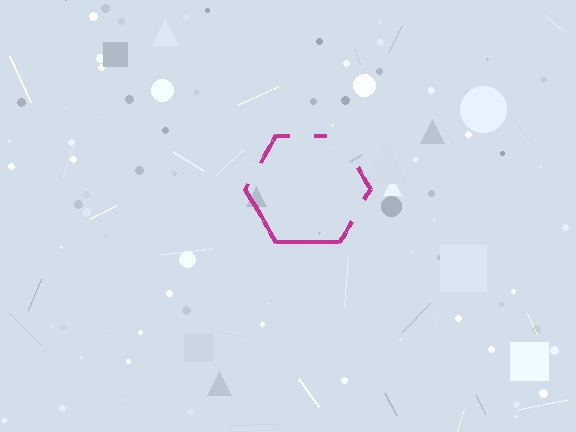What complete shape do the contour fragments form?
The contour fragments form a hexagon.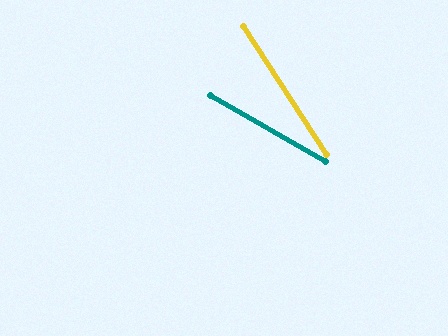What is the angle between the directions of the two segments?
Approximately 27 degrees.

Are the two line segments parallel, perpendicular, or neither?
Neither parallel nor perpendicular — they differ by about 27°.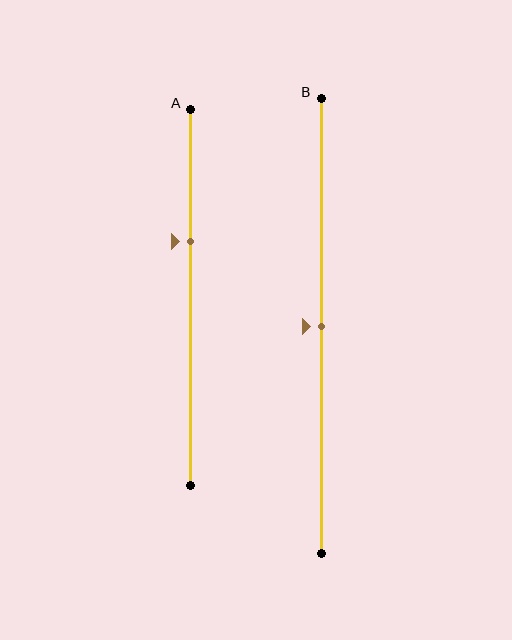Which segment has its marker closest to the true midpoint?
Segment B has its marker closest to the true midpoint.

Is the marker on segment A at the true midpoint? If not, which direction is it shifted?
No, the marker on segment A is shifted upward by about 15% of the segment length.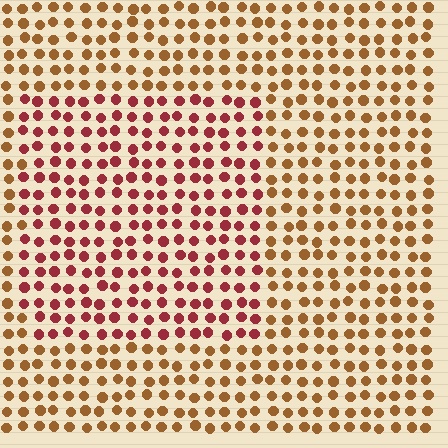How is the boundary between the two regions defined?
The boundary is defined purely by a slight shift in hue (about 38 degrees). Spacing, size, and orientation are identical on both sides.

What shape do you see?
I see a rectangle.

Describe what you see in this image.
The image is filled with small brown elements in a uniform arrangement. A rectangle-shaped region is visible where the elements are tinted to a slightly different hue, forming a subtle color boundary.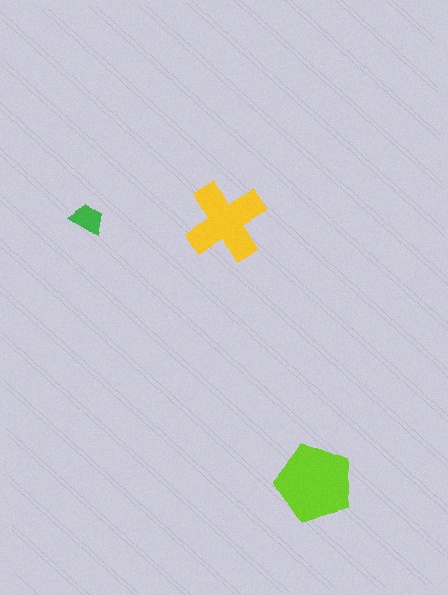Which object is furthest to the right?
The lime pentagon is rightmost.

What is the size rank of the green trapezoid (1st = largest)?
3rd.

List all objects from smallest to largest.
The green trapezoid, the yellow cross, the lime pentagon.